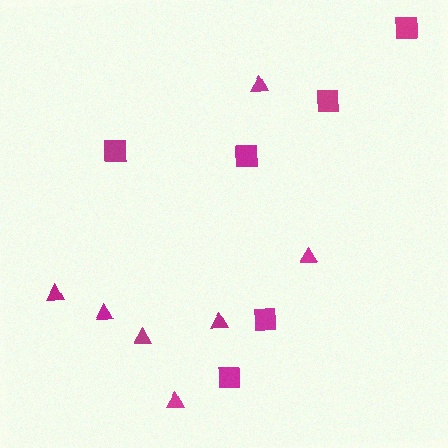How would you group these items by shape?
There are 2 groups: one group of triangles (7) and one group of squares (6).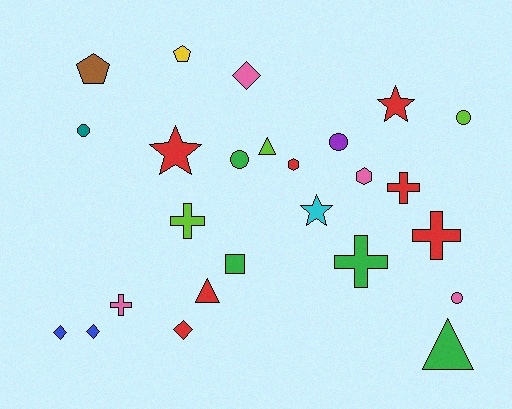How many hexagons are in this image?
There are 2 hexagons.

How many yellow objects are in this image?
There is 1 yellow object.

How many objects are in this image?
There are 25 objects.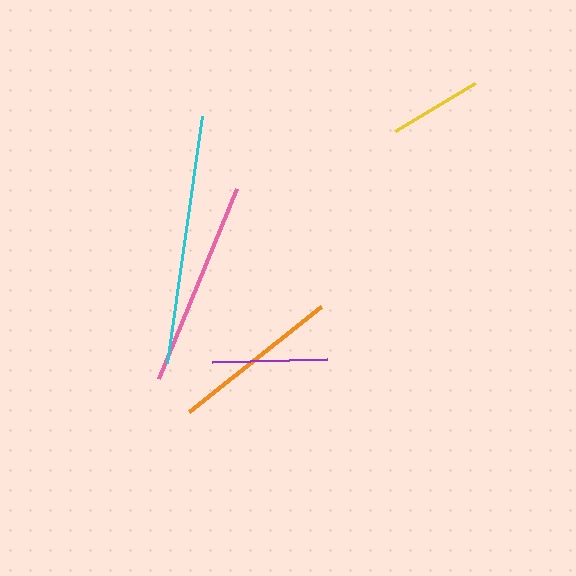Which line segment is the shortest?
The yellow line is the shortest at approximately 93 pixels.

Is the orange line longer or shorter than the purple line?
The orange line is longer than the purple line.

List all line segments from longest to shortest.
From longest to shortest: cyan, pink, orange, purple, yellow.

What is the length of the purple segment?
The purple segment is approximately 115 pixels long.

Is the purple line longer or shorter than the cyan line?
The cyan line is longer than the purple line.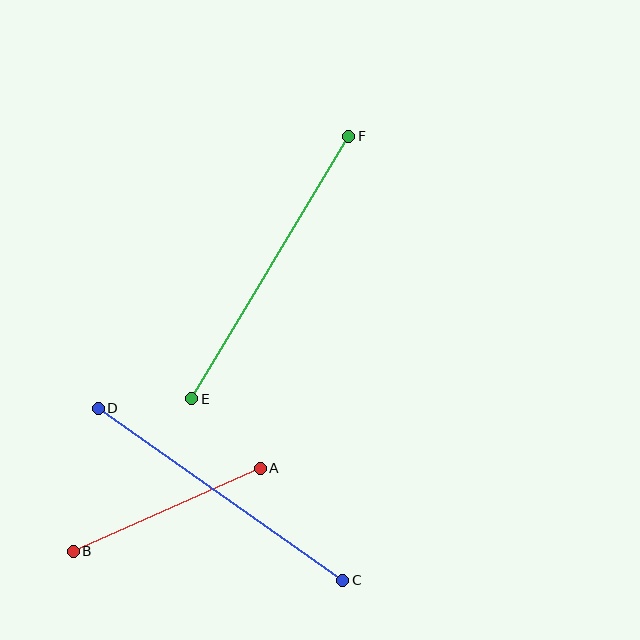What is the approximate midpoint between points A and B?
The midpoint is at approximately (167, 510) pixels.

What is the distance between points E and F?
The distance is approximately 306 pixels.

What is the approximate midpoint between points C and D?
The midpoint is at approximately (220, 494) pixels.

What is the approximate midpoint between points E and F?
The midpoint is at approximately (270, 267) pixels.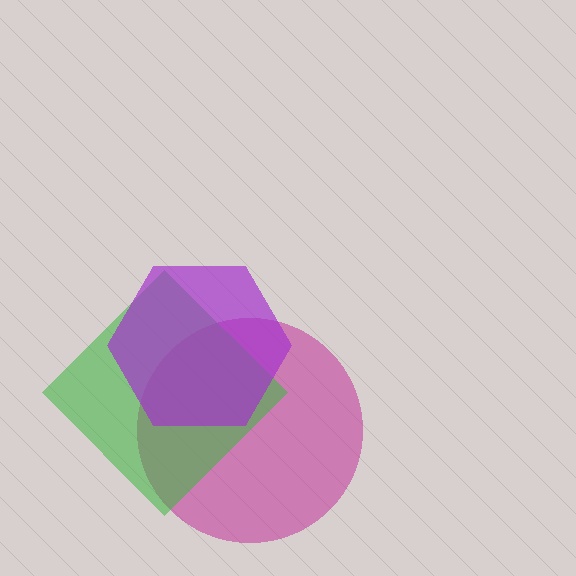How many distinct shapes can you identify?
There are 3 distinct shapes: a magenta circle, a green diamond, a purple hexagon.